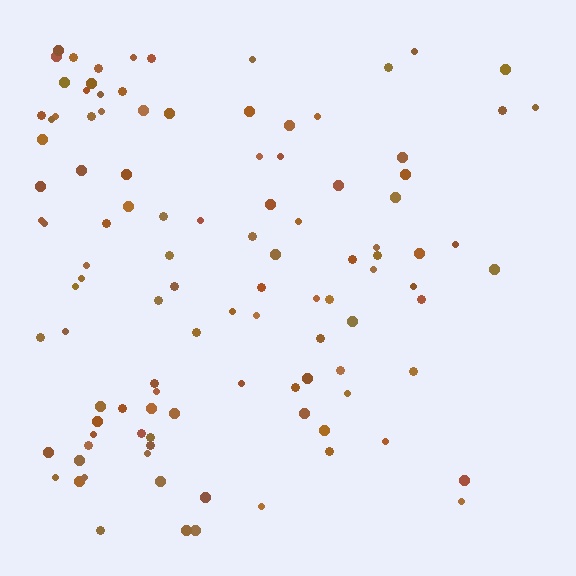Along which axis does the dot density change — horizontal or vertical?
Horizontal.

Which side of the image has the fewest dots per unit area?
The right.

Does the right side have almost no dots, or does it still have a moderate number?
Still a moderate number, just noticeably fewer than the left.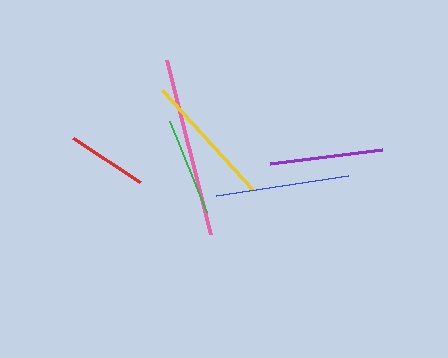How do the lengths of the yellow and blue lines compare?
The yellow and blue lines are approximately the same length.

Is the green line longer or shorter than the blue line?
The blue line is longer than the green line.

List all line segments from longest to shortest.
From longest to shortest: pink, yellow, blue, purple, green, red.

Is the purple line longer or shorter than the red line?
The purple line is longer than the red line.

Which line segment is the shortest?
The red line is the shortest at approximately 80 pixels.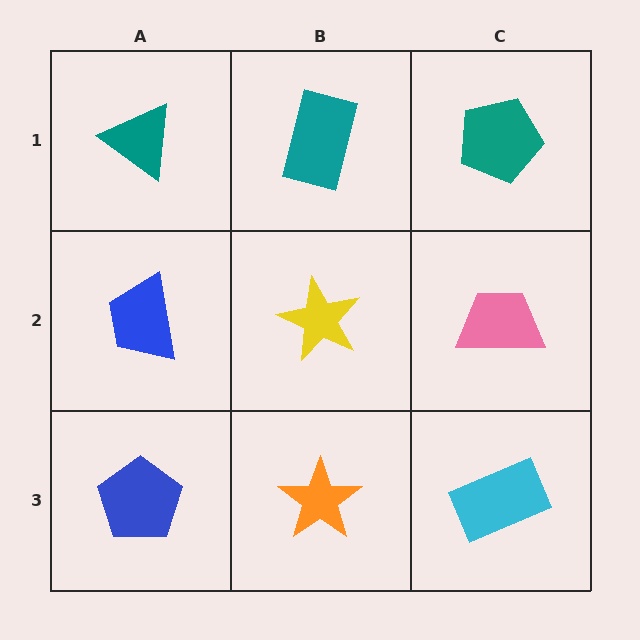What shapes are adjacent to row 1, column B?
A yellow star (row 2, column B), a teal triangle (row 1, column A), a teal pentagon (row 1, column C).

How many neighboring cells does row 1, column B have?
3.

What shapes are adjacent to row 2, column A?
A teal triangle (row 1, column A), a blue pentagon (row 3, column A), a yellow star (row 2, column B).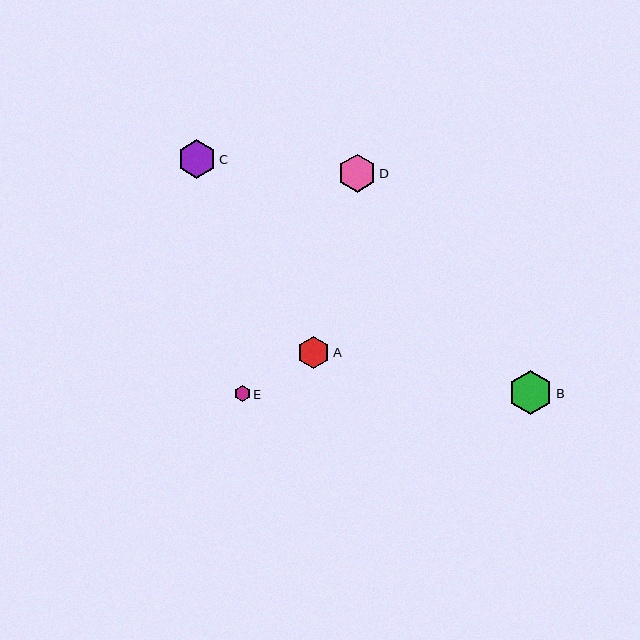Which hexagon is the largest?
Hexagon B is the largest with a size of approximately 44 pixels.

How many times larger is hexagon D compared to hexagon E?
Hexagon D is approximately 2.4 times the size of hexagon E.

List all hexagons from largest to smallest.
From largest to smallest: B, C, D, A, E.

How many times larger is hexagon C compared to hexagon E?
Hexagon C is approximately 2.5 times the size of hexagon E.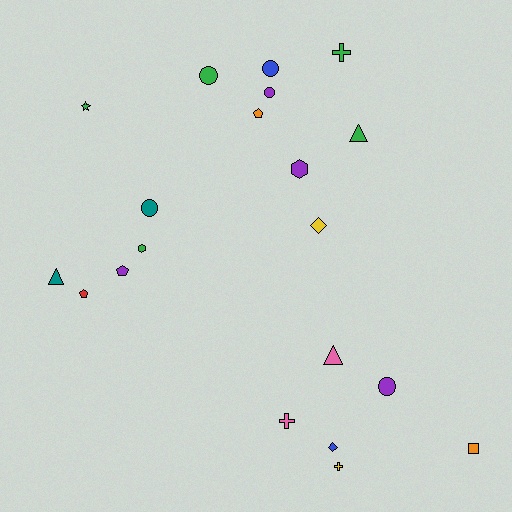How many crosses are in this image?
There are 3 crosses.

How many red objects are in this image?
There is 1 red object.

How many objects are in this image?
There are 20 objects.